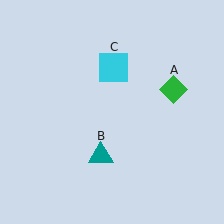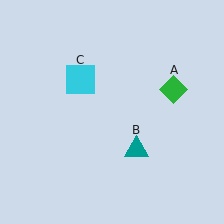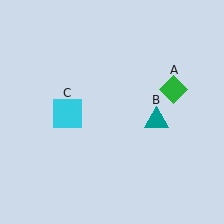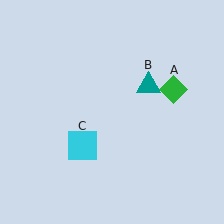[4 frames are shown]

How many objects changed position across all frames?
2 objects changed position: teal triangle (object B), cyan square (object C).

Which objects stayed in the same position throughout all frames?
Green diamond (object A) remained stationary.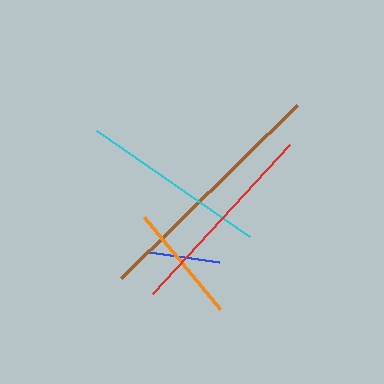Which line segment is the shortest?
The blue line is the shortest at approximately 70 pixels.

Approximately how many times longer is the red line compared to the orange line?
The red line is approximately 1.7 times the length of the orange line.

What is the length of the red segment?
The red segment is approximately 203 pixels long.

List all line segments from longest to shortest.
From longest to shortest: brown, red, cyan, orange, blue.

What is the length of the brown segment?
The brown segment is approximately 247 pixels long.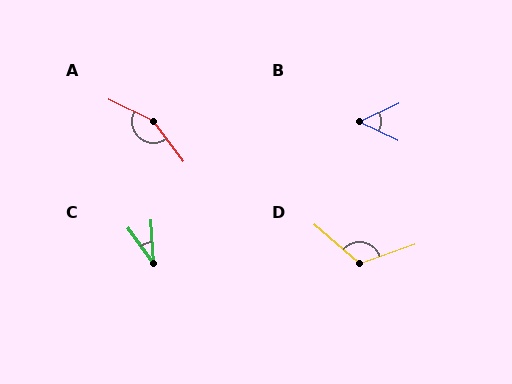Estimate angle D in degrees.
Approximately 120 degrees.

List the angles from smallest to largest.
C (33°), B (51°), D (120°), A (152°).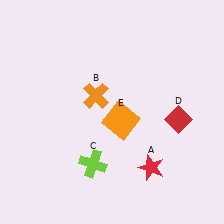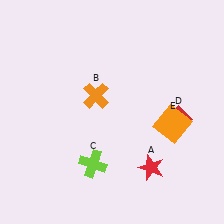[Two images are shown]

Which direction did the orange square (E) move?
The orange square (E) moved right.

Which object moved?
The orange square (E) moved right.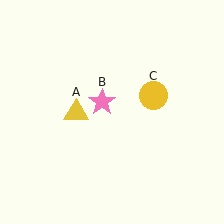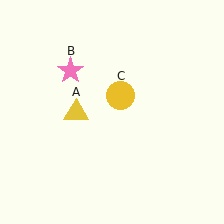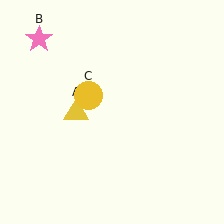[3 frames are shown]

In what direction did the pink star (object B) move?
The pink star (object B) moved up and to the left.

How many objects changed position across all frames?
2 objects changed position: pink star (object B), yellow circle (object C).